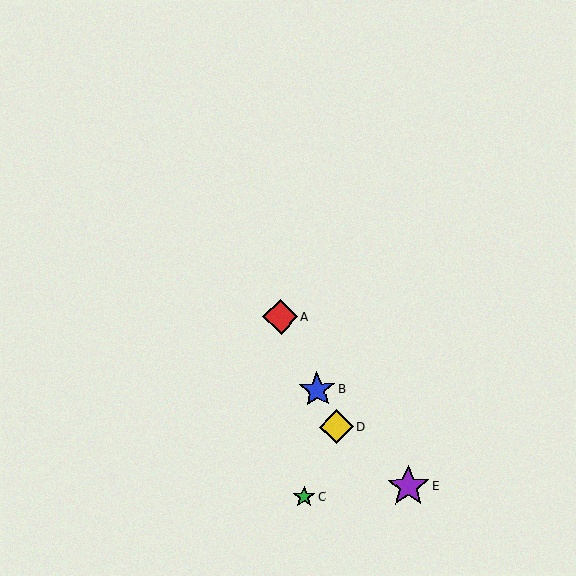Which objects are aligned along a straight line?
Objects A, B, D are aligned along a straight line.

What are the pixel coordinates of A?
Object A is at (280, 317).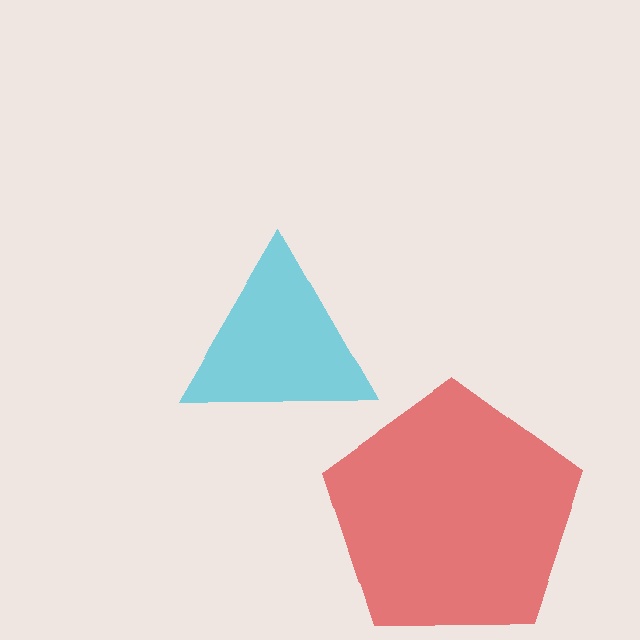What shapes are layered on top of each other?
The layered shapes are: a cyan triangle, a red pentagon.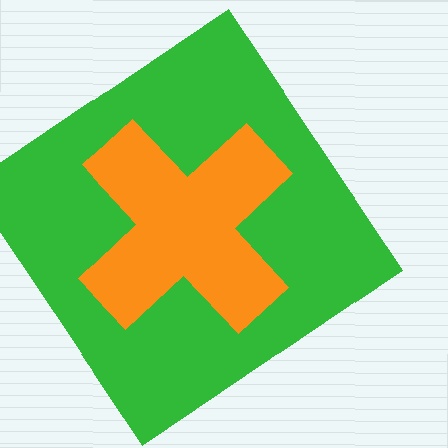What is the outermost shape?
The green diamond.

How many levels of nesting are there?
2.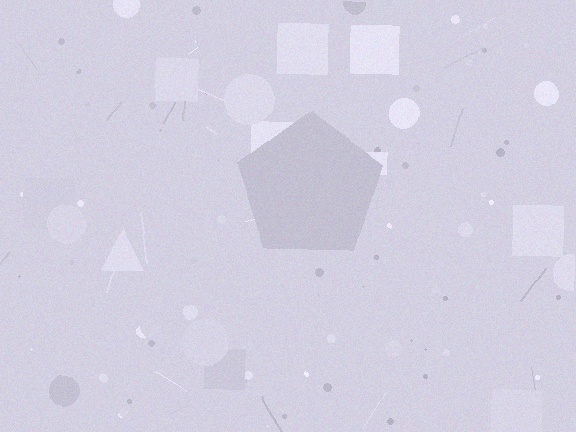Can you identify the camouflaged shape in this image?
The camouflaged shape is a pentagon.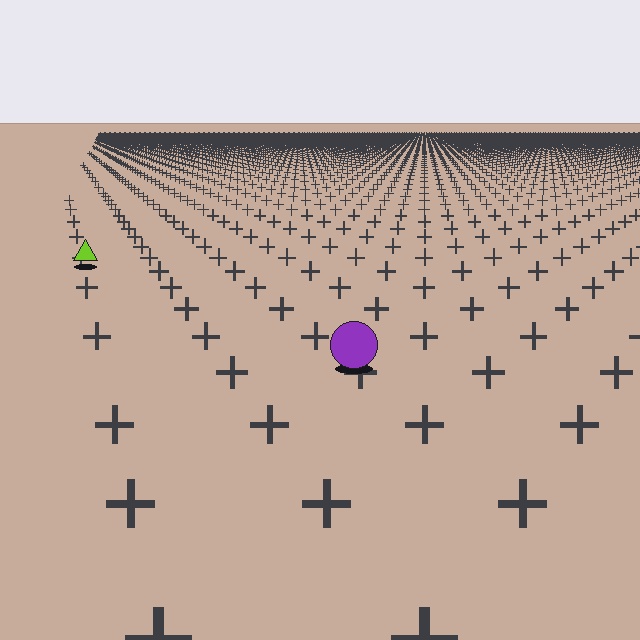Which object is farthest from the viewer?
The lime triangle is farthest from the viewer. It appears smaller and the ground texture around it is denser.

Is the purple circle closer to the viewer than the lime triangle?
Yes. The purple circle is closer — you can tell from the texture gradient: the ground texture is coarser near it.